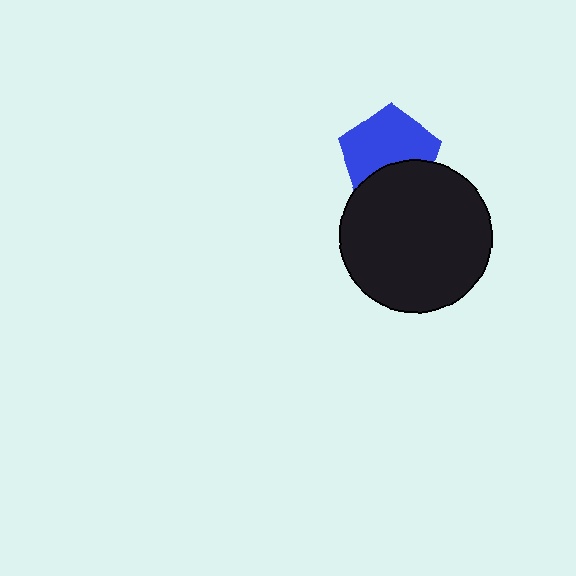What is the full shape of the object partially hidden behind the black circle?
The partially hidden object is a blue pentagon.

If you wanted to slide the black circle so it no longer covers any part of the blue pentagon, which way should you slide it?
Slide it down — that is the most direct way to separate the two shapes.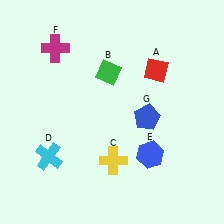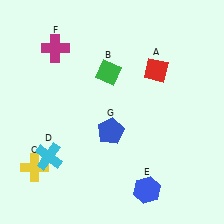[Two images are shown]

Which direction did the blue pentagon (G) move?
The blue pentagon (G) moved left.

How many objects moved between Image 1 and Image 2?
3 objects moved between the two images.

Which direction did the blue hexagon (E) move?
The blue hexagon (E) moved down.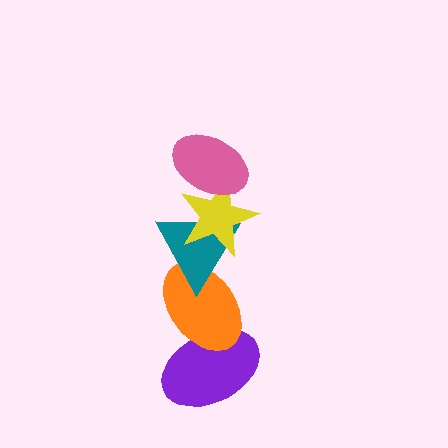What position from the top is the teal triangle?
The teal triangle is 3rd from the top.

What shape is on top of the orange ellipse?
The teal triangle is on top of the orange ellipse.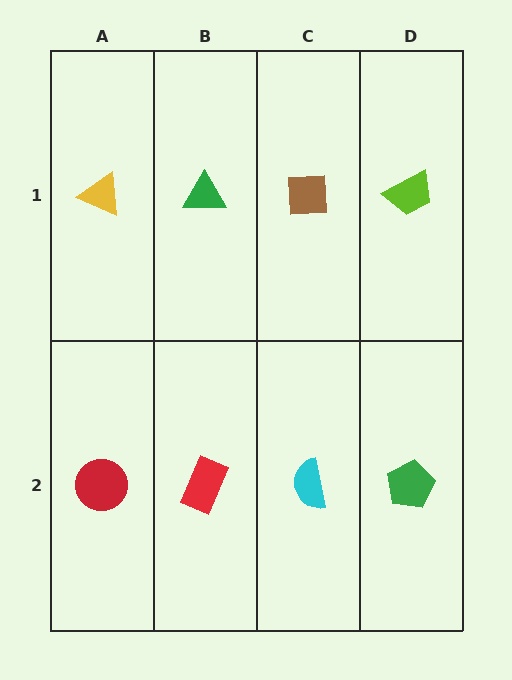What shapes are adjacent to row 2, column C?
A brown square (row 1, column C), a red rectangle (row 2, column B), a green pentagon (row 2, column D).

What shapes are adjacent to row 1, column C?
A cyan semicircle (row 2, column C), a green triangle (row 1, column B), a lime trapezoid (row 1, column D).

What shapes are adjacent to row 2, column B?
A green triangle (row 1, column B), a red circle (row 2, column A), a cyan semicircle (row 2, column C).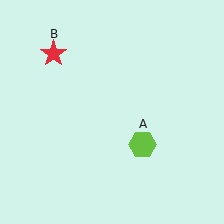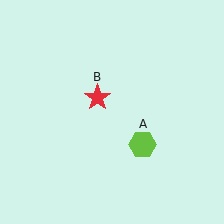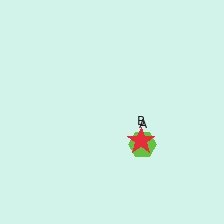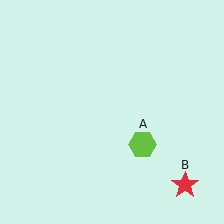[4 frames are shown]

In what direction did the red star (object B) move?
The red star (object B) moved down and to the right.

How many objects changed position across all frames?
1 object changed position: red star (object B).